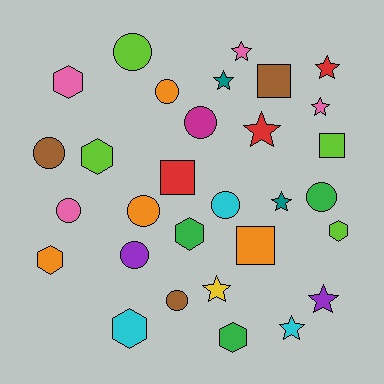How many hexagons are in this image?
There are 7 hexagons.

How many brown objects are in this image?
There are 3 brown objects.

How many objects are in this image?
There are 30 objects.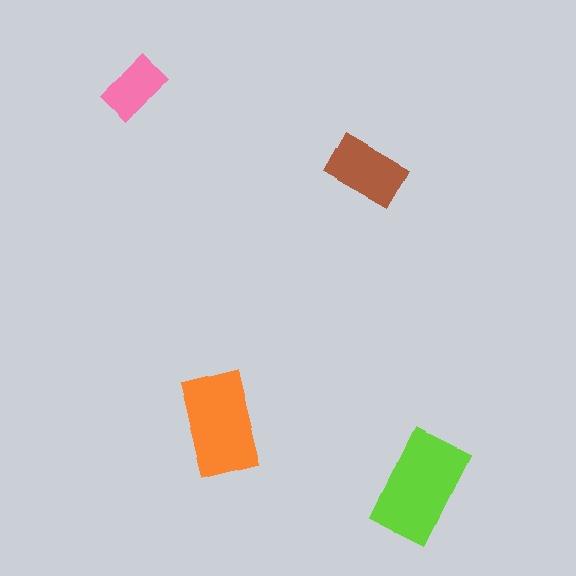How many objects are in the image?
There are 4 objects in the image.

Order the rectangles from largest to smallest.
the lime one, the orange one, the brown one, the pink one.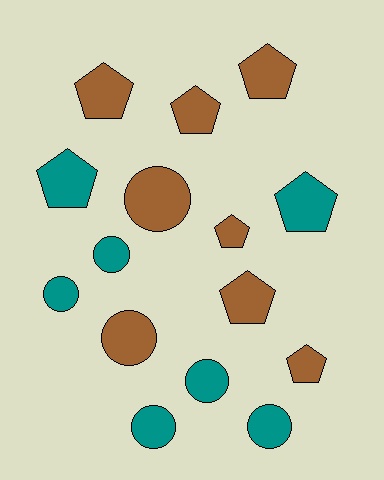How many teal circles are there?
There are 5 teal circles.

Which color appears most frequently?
Brown, with 8 objects.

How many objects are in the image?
There are 15 objects.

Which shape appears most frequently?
Pentagon, with 8 objects.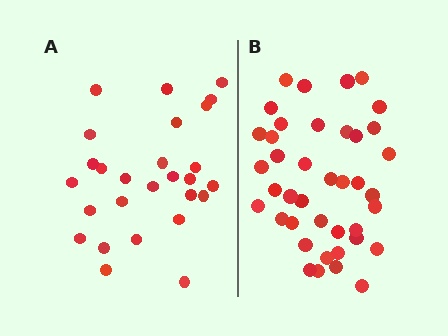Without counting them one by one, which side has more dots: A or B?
Region B (the right region) has more dots.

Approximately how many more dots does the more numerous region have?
Region B has approximately 15 more dots than region A.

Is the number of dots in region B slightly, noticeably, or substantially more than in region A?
Region B has substantially more. The ratio is roughly 1.5 to 1.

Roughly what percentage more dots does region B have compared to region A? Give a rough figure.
About 50% more.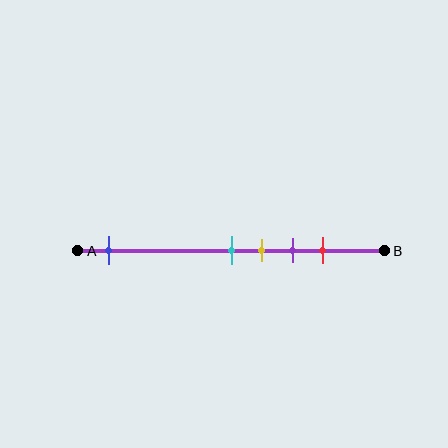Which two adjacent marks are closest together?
The cyan and yellow marks are the closest adjacent pair.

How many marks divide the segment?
There are 5 marks dividing the segment.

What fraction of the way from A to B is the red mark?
The red mark is approximately 80% (0.8) of the way from A to B.